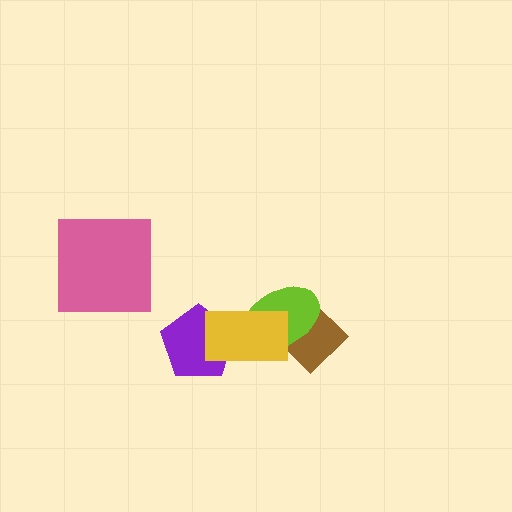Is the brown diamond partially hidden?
Yes, it is partially covered by another shape.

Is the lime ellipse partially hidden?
Yes, it is partially covered by another shape.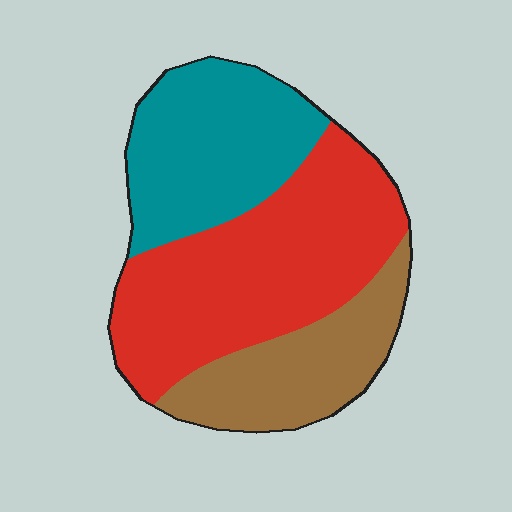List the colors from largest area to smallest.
From largest to smallest: red, teal, brown.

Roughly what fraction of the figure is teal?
Teal covers roughly 30% of the figure.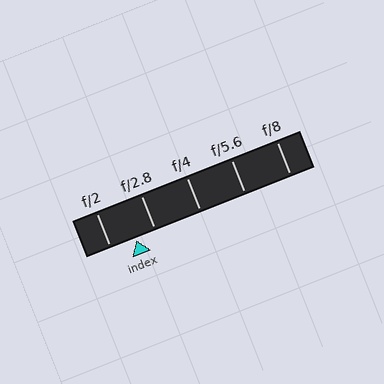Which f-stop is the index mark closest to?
The index mark is closest to f/2.8.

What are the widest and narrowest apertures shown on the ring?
The widest aperture shown is f/2 and the narrowest is f/8.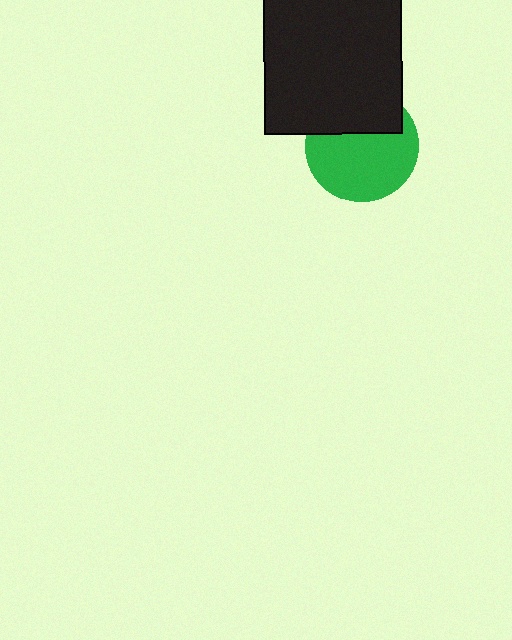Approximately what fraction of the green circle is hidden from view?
Roughly 35% of the green circle is hidden behind the black rectangle.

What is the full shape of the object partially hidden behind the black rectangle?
The partially hidden object is a green circle.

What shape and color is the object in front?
The object in front is a black rectangle.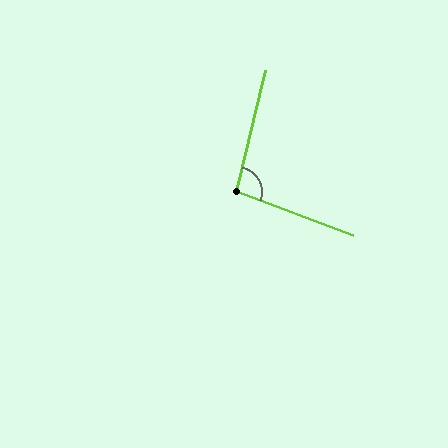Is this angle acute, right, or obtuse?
It is obtuse.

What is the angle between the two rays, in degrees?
Approximately 97 degrees.